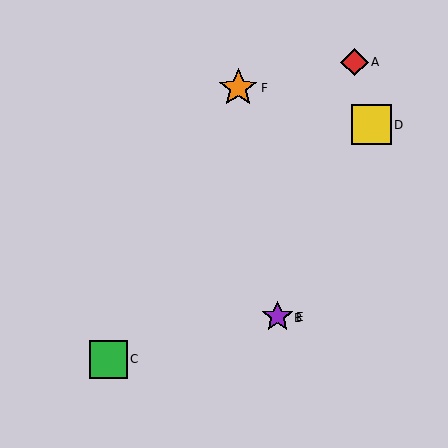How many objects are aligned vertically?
2 objects (B, E) are aligned vertically.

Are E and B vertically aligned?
Yes, both are at x≈278.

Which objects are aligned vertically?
Objects B, E are aligned vertically.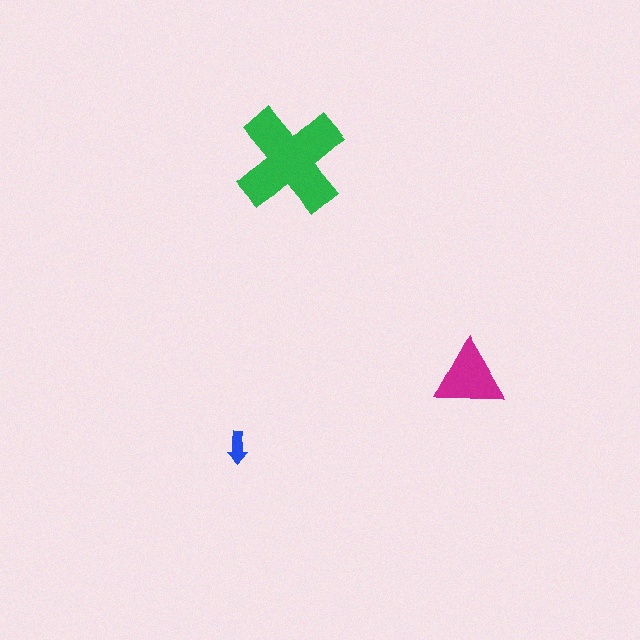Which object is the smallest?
The blue arrow.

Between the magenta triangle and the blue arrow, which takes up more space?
The magenta triangle.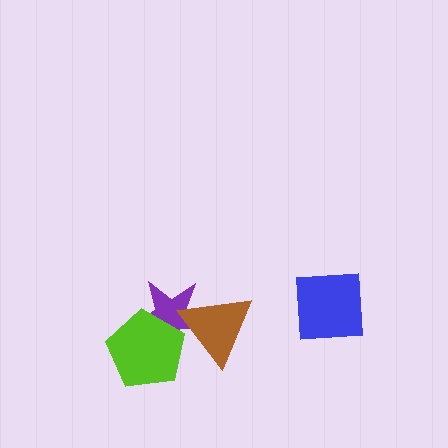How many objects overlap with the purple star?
2 objects overlap with the purple star.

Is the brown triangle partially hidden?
Yes, it is partially covered by another shape.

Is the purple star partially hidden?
Yes, it is partially covered by another shape.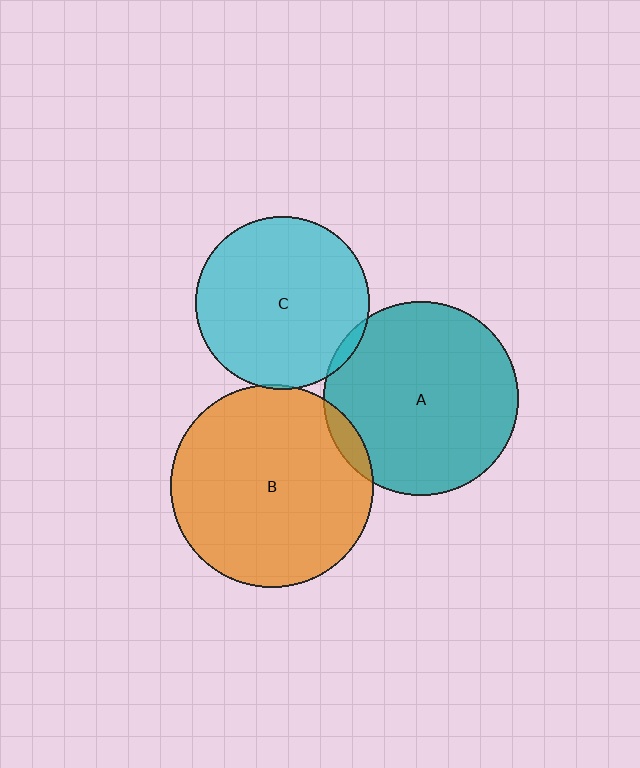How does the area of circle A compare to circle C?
Approximately 1.3 times.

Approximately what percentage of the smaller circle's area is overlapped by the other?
Approximately 5%.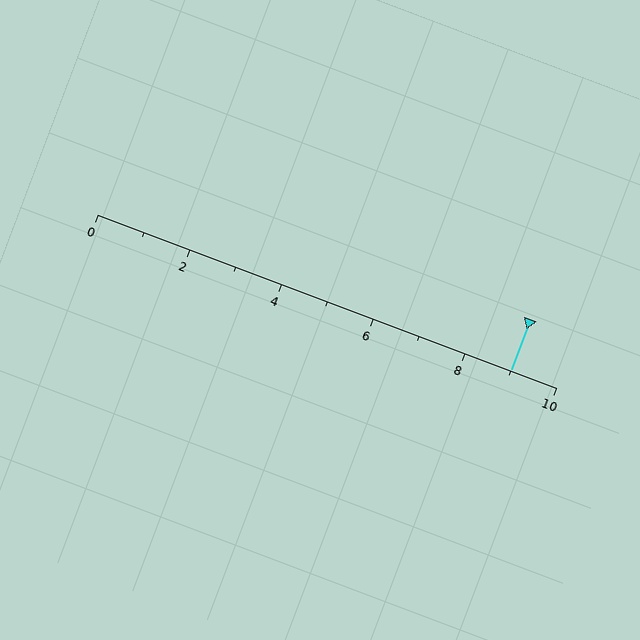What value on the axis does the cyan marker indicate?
The marker indicates approximately 9.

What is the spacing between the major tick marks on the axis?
The major ticks are spaced 2 apart.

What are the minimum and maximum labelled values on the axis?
The axis runs from 0 to 10.